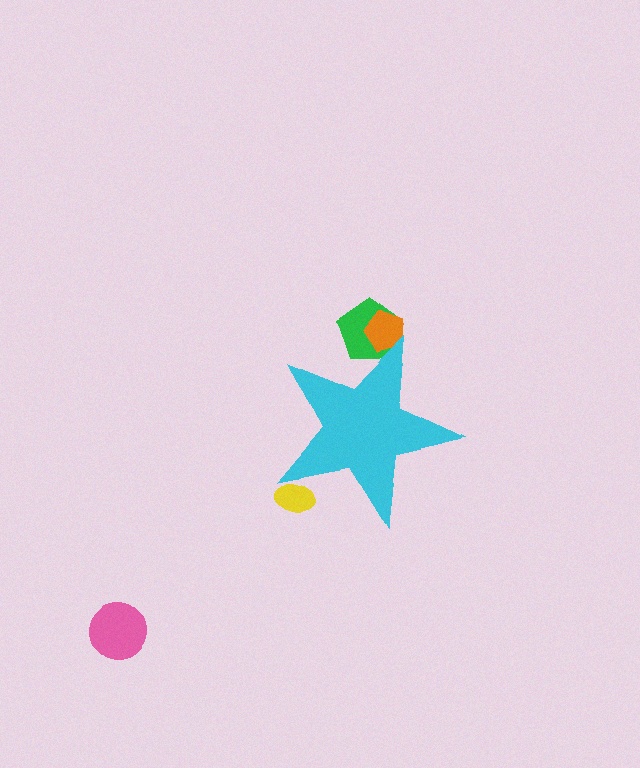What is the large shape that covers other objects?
A cyan star.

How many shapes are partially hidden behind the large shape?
3 shapes are partially hidden.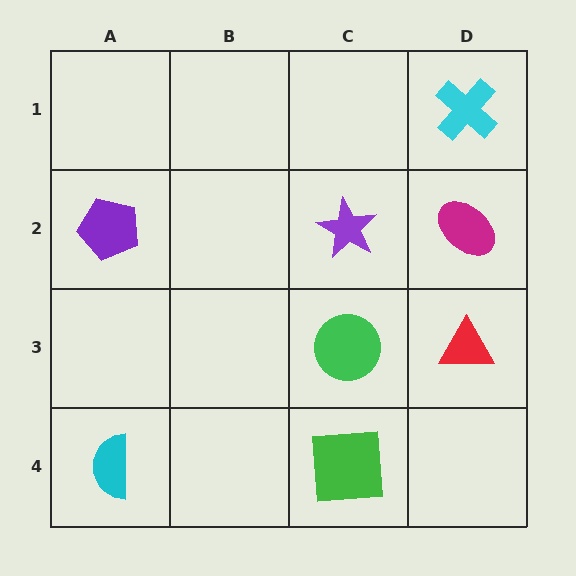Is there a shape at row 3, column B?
No, that cell is empty.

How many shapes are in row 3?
2 shapes.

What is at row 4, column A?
A cyan semicircle.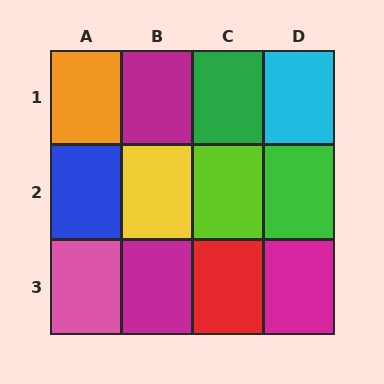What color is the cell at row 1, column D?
Cyan.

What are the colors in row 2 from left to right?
Blue, yellow, lime, green.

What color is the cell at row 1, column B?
Magenta.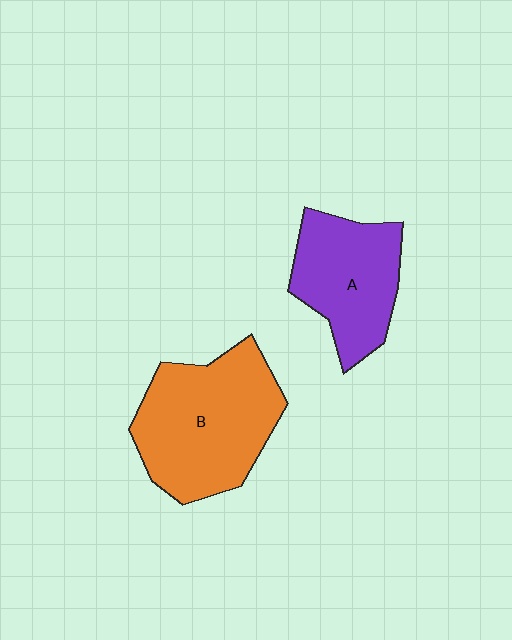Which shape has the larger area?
Shape B (orange).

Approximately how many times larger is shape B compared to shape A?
Approximately 1.4 times.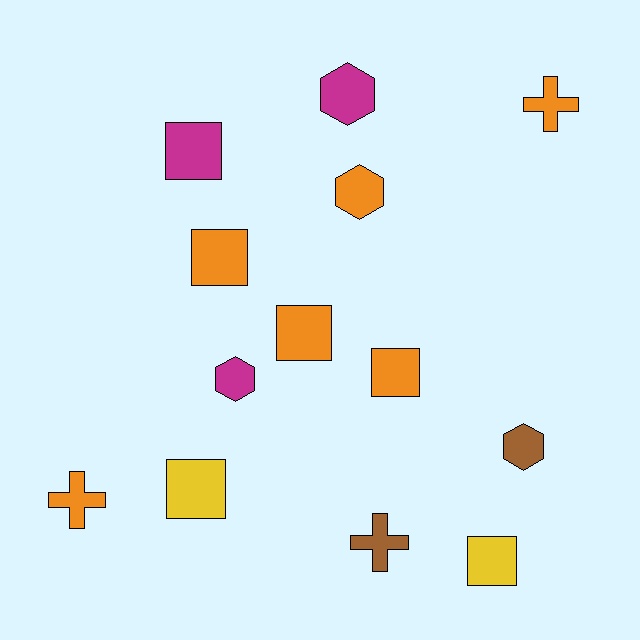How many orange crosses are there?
There are 2 orange crosses.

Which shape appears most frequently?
Square, with 6 objects.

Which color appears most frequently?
Orange, with 6 objects.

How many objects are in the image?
There are 13 objects.